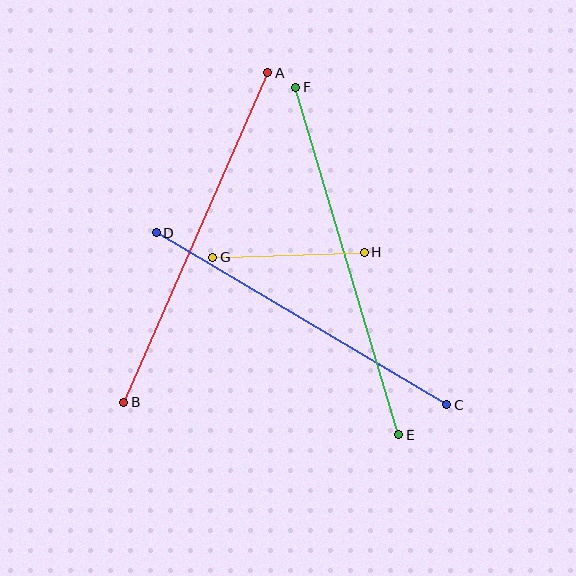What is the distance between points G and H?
The distance is approximately 152 pixels.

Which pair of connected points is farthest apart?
Points E and F are farthest apart.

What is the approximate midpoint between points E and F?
The midpoint is at approximately (347, 261) pixels.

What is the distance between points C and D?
The distance is approximately 338 pixels.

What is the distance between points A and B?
The distance is approximately 360 pixels.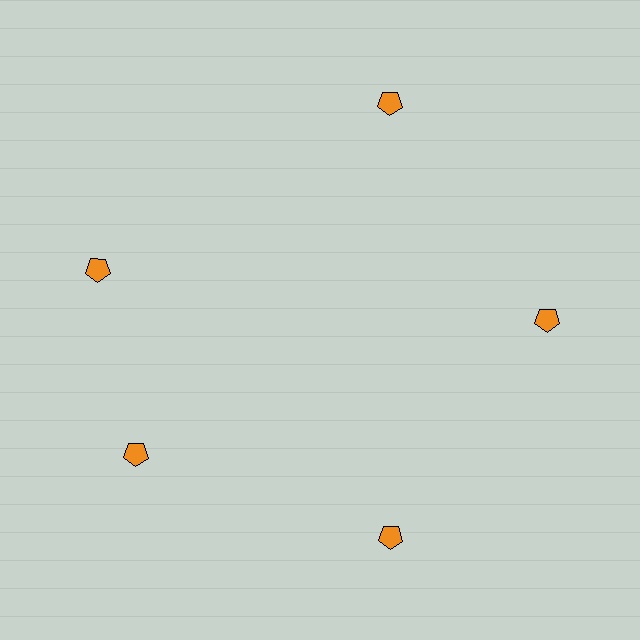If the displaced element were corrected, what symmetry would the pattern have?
It would have 5-fold rotational symmetry — the pattern would map onto itself every 72 degrees.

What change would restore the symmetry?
The symmetry would be restored by rotating it back into even spacing with its neighbors so that all 5 pentagons sit at equal angles and equal distance from the center.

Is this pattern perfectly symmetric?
No. The 5 orange pentagons are arranged in a ring, but one element near the 10 o'clock position is rotated out of alignment along the ring, breaking the 5-fold rotational symmetry.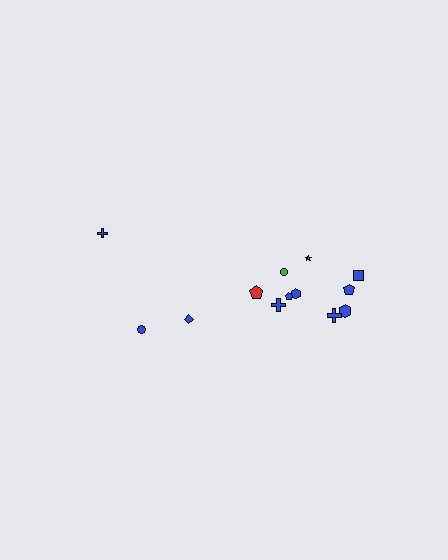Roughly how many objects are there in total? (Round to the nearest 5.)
Roughly 15 objects in total.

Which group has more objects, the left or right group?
The right group.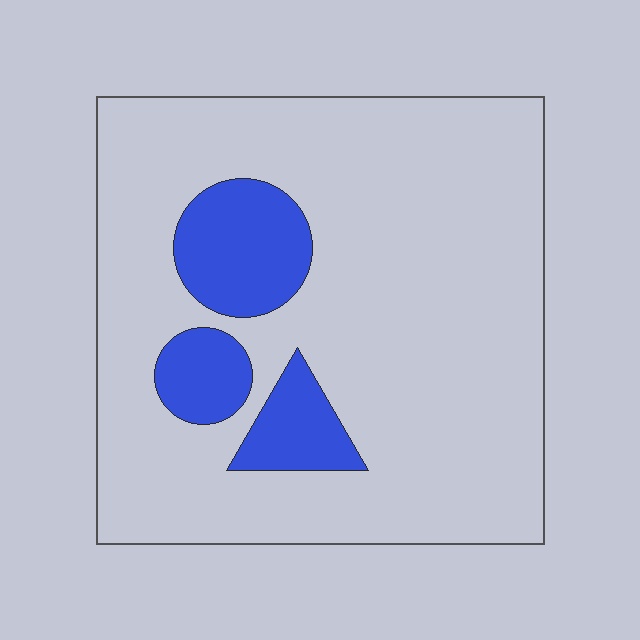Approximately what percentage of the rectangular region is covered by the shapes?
Approximately 15%.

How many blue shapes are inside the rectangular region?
3.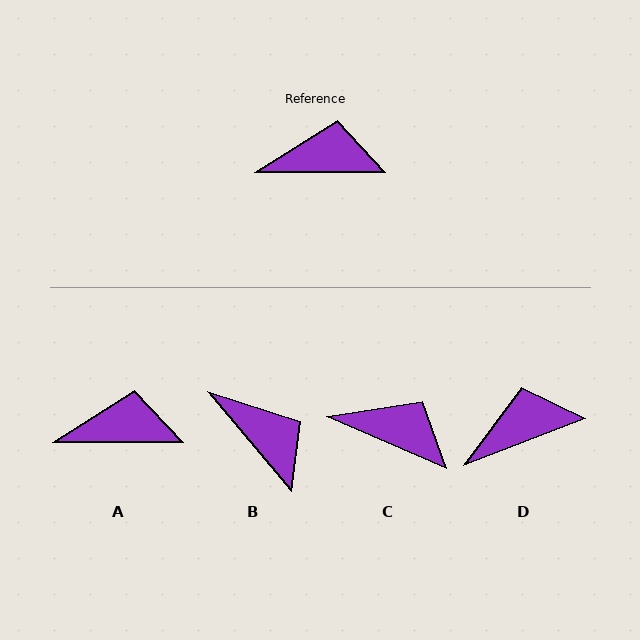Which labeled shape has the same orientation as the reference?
A.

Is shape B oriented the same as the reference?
No, it is off by about 50 degrees.